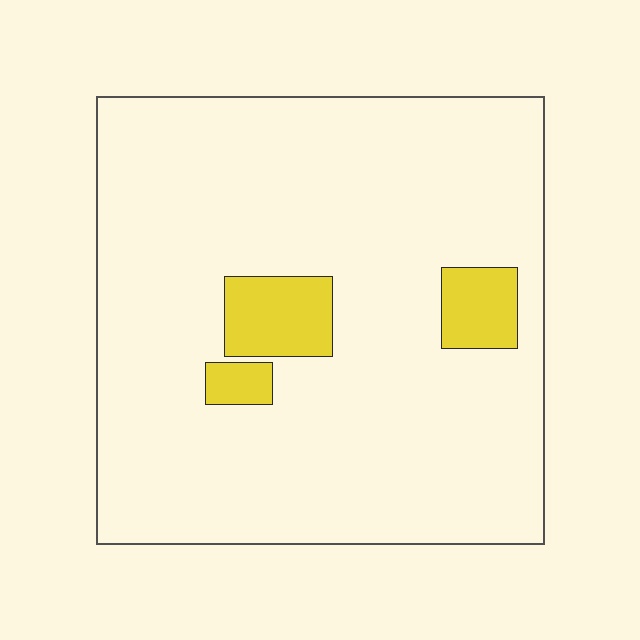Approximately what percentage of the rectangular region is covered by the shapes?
Approximately 10%.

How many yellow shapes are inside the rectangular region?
3.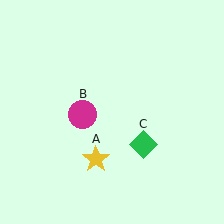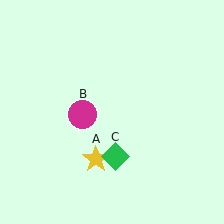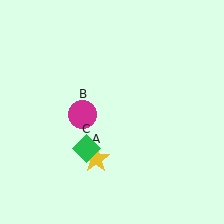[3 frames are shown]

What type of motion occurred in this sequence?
The green diamond (object C) rotated clockwise around the center of the scene.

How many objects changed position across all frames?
1 object changed position: green diamond (object C).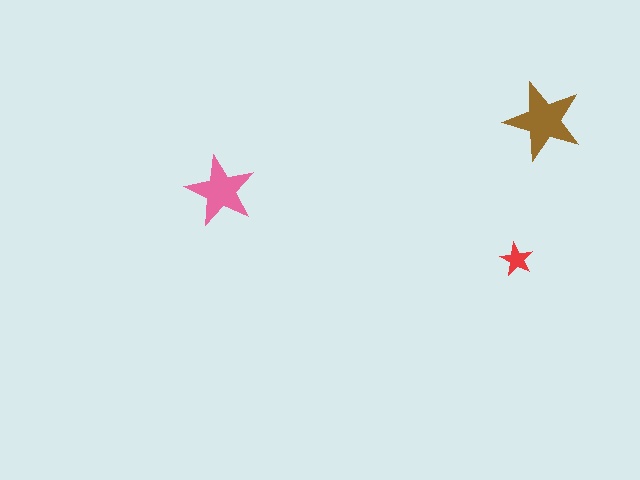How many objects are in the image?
There are 3 objects in the image.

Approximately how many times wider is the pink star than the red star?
About 2 times wider.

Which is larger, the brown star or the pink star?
The brown one.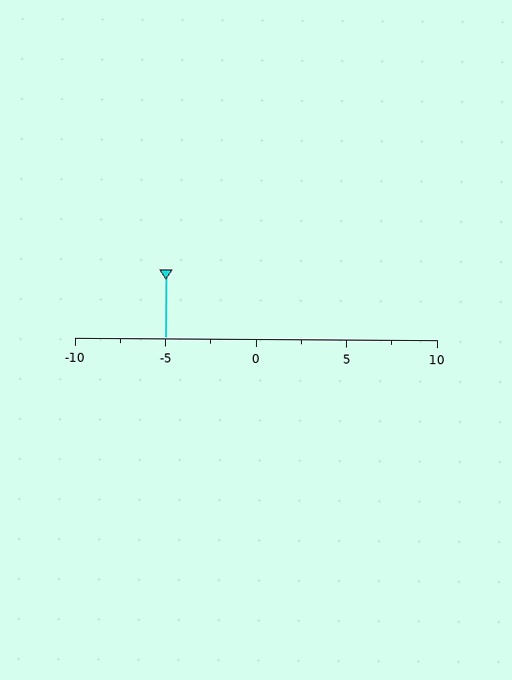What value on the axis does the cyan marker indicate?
The marker indicates approximately -5.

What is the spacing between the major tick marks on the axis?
The major ticks are spaced 5 apart.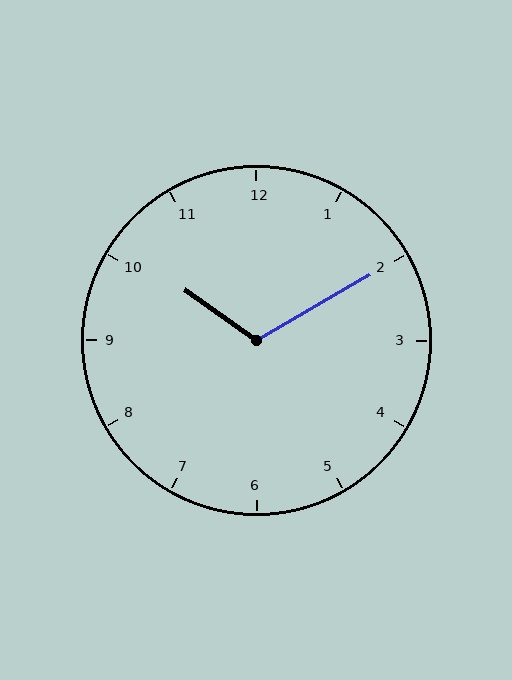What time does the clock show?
10:10.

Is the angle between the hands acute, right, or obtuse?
It is obtuse.